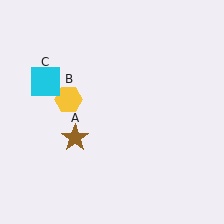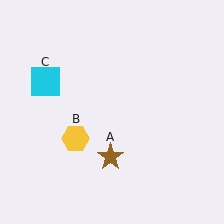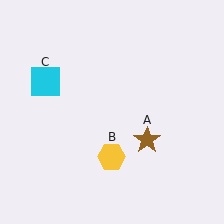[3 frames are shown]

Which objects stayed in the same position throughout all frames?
Cyan square (object C) remained stationary.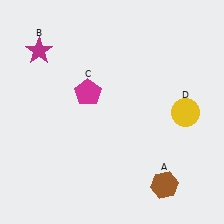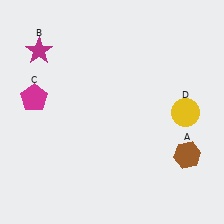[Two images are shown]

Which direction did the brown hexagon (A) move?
The brown hexagon (A) moved up.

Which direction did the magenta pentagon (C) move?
The magenta pentagon (C) moved left.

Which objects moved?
The objects that moved are: the brown hexagon (A), the magenta pentagon (C).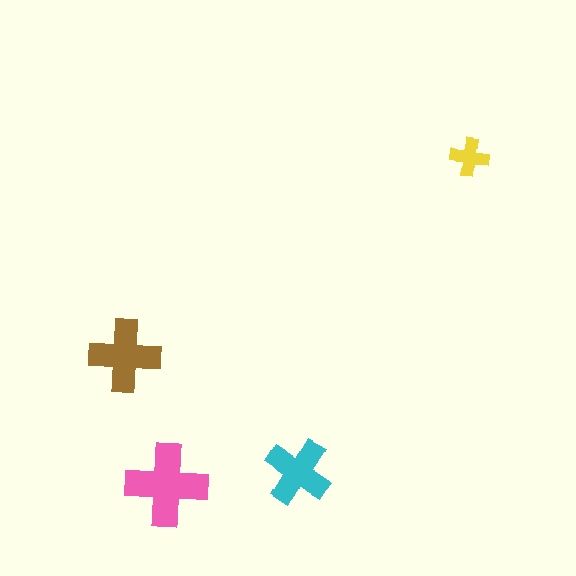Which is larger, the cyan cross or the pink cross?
The pink one.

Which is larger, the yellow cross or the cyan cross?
The cyan one.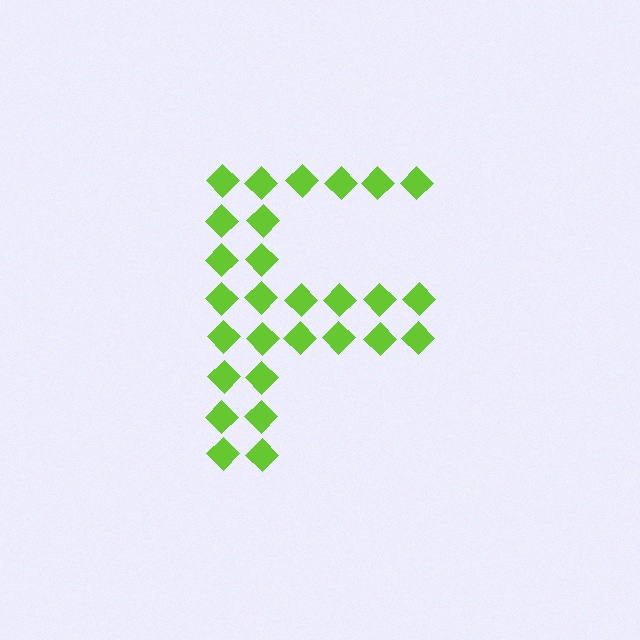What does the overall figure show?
The overall figure shows the letter F.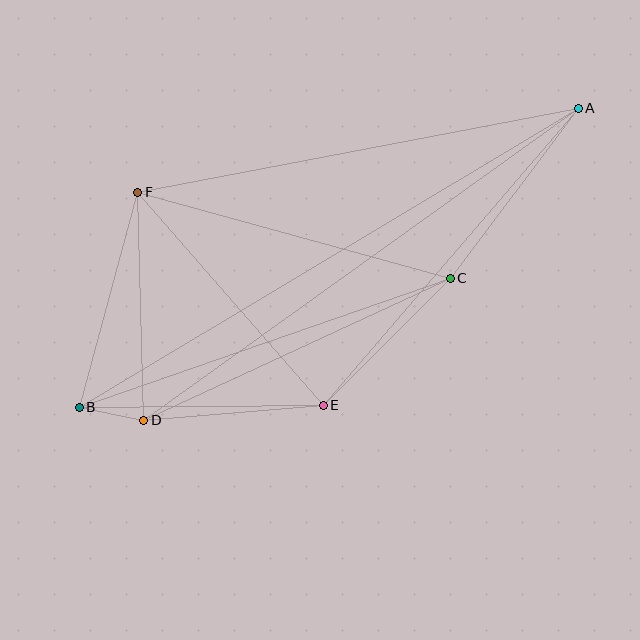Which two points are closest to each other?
Points B and D are closest to each other.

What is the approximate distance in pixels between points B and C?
The distance between B and C is approximately 393 pixels.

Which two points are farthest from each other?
Points A and B are farthest from each other.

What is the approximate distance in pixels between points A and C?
The distance between A and C is approximately 213 pixels.